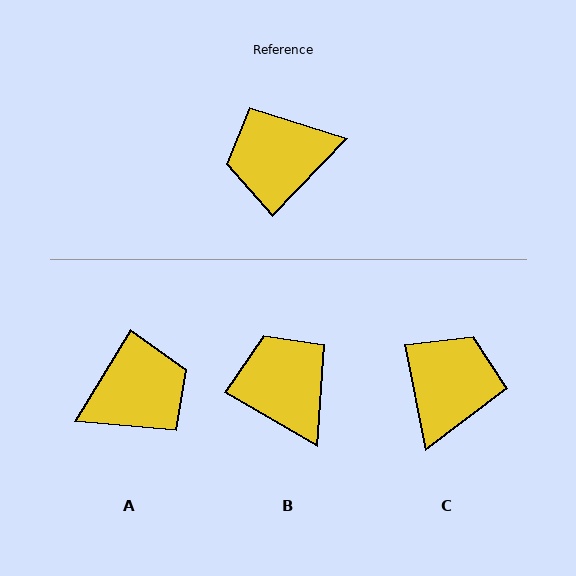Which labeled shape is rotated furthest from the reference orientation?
A, about 167 degrees away.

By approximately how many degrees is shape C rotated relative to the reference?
Approximately 125 degrees clockwise.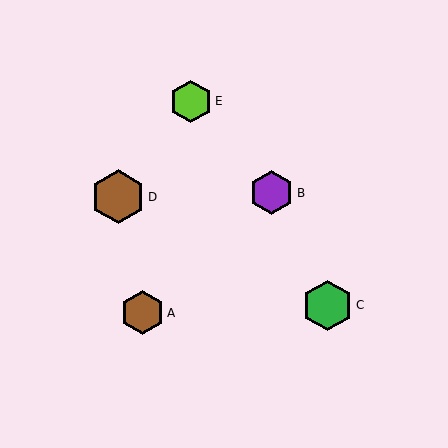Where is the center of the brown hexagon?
The center of the brown hexagon is at (118, 197).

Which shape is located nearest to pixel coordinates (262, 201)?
The purple hexagon (labeled B) at (272, 193) is nearest to that location.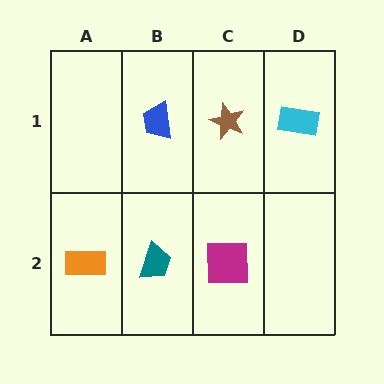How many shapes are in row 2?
3 shapes.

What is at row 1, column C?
A brown star.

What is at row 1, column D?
A cyan rectangle.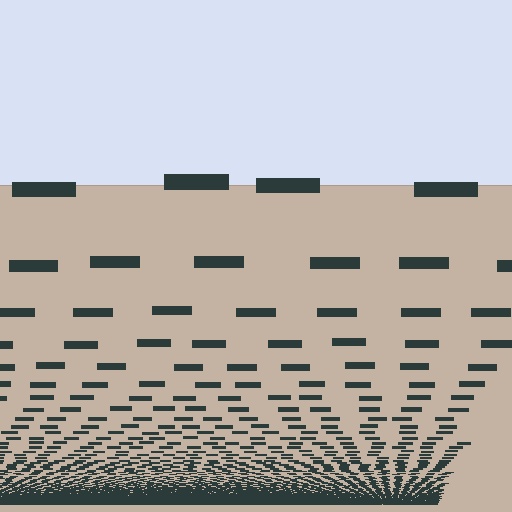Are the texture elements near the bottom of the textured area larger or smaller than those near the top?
Smaller. The gradient is inverted — elements near the bottom are smaller and denser.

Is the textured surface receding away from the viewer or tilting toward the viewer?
The surface appears to tilt toward the viewer. Texture elements get larger and sparser toward the top.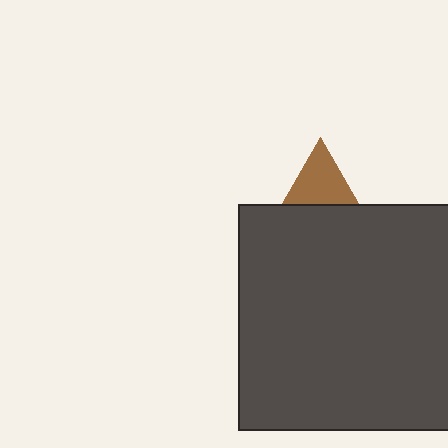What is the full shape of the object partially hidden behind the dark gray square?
The partially hidden object is a brown triangle.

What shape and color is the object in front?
The object in front is a dark gray square.